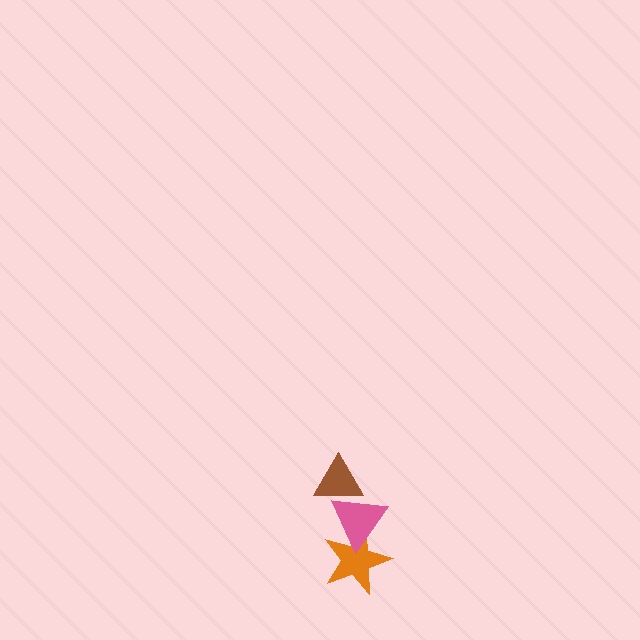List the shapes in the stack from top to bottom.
From top to bottom: the brown triangle, the pink triangle, the orange star.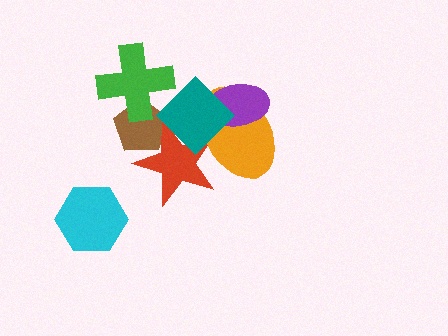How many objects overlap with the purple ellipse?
2 objects overlap with the purple ellipse.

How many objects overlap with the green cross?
2 objects overlap with the green cross.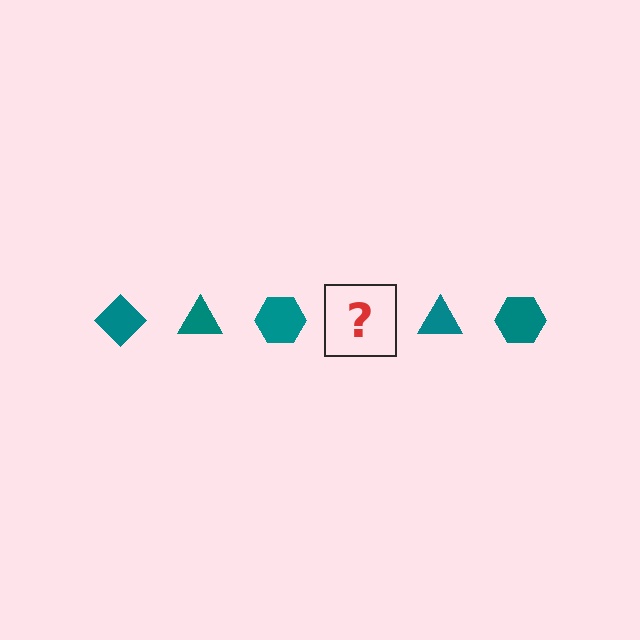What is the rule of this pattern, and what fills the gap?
The rule is that the pattern cycles through diamond, triangle, hexagon shapes in teal. The gap should be filled with a teal diamond.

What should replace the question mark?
The question mark should be replaced with a teal diamond.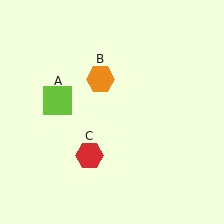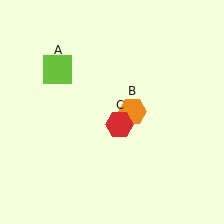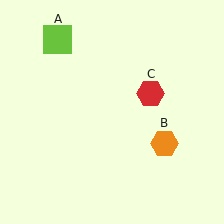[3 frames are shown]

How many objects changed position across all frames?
3 objects changed position: lime square (object A), orange hexagon (object B), red hexagon (object C).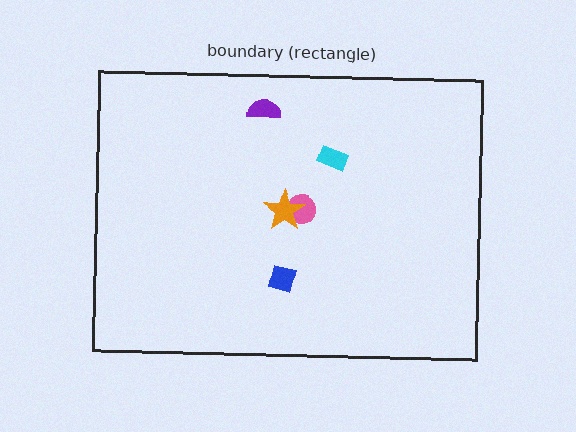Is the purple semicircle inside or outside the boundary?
Inside.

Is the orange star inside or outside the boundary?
Inside.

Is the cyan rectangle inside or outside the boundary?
Inside.